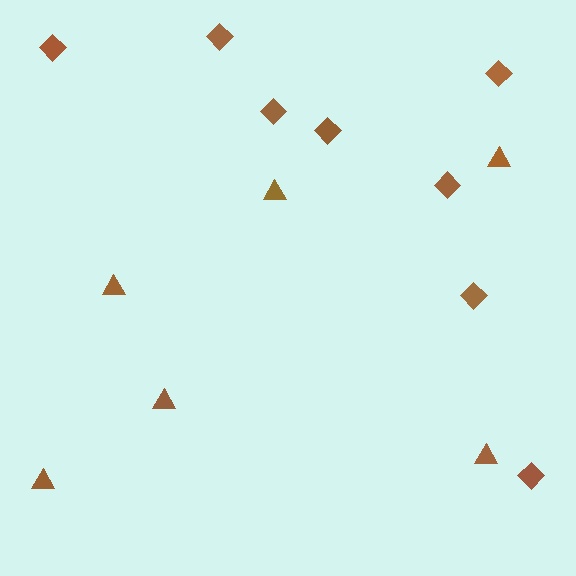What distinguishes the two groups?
There are 2 groups: one group of triangles (6) and one group of diamonds (8).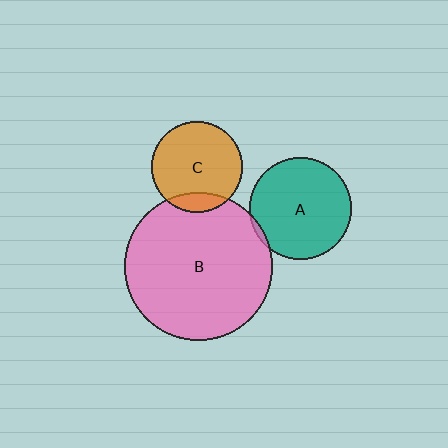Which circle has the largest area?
Circle B (pink).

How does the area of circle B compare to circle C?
Approximately 2.7 times.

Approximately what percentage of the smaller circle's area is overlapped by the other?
Approximately 5%.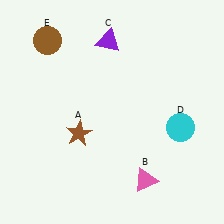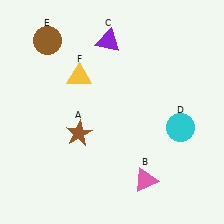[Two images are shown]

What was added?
A yellow triangle (F) was added in Image 2.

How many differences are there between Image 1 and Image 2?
There is 1 difference between the two images.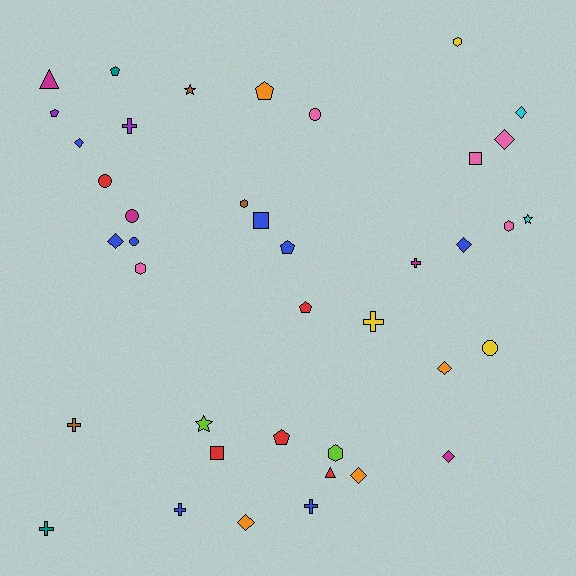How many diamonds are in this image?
There are 9 diamonds.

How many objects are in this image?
There are 40 objects.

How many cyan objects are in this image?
There are 2 cyan objects.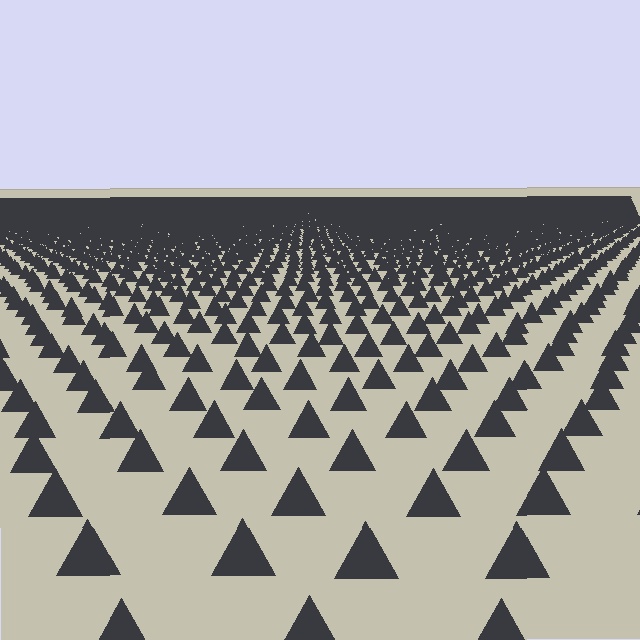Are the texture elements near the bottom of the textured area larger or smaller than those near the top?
Larger. Near the bottom, elements are closer to the viewer and appear at a bigger on-screen size.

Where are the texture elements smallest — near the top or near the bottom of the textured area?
Near the top.